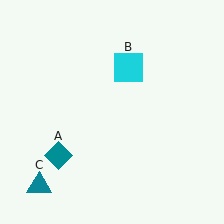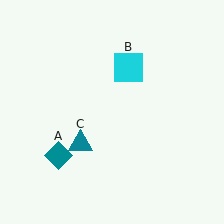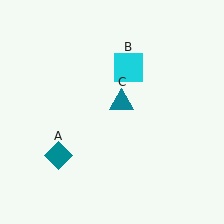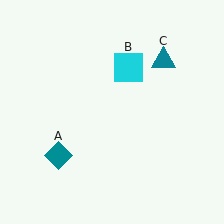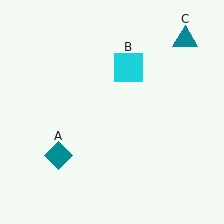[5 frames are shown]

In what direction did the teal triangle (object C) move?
The teal triangle (object C) moved up and to the right.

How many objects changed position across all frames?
1 object changed position: teal triangle (object C).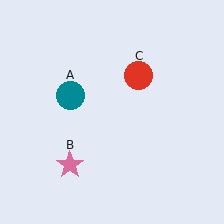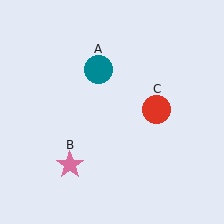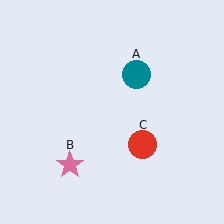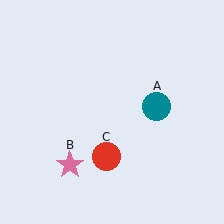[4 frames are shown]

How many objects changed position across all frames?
2 objects changed position: teal circle (object A), red circle (object C).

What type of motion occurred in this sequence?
The teal circle (object A), red circle (object C) rotated clockwise around the center of the scene.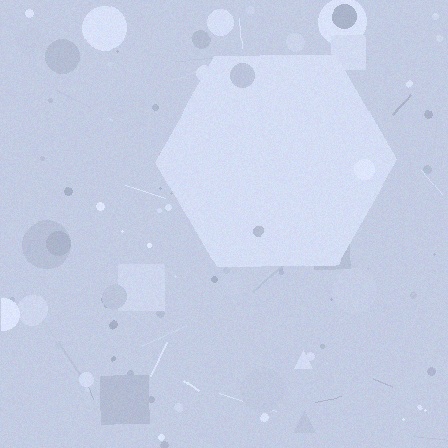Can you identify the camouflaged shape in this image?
The camouflaged shape is a hexagon.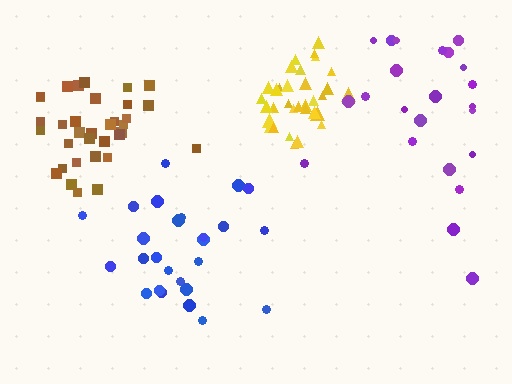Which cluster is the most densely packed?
Yellow.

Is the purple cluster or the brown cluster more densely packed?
Brown.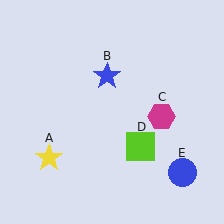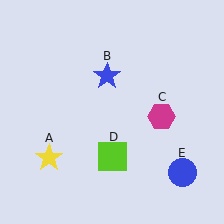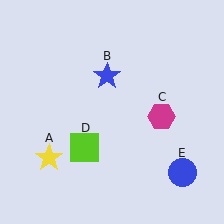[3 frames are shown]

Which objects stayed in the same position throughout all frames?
Yellow star (object A) and blue star (object B) and magenta hexagon (object C) and blue circle (object E) remained stationary.